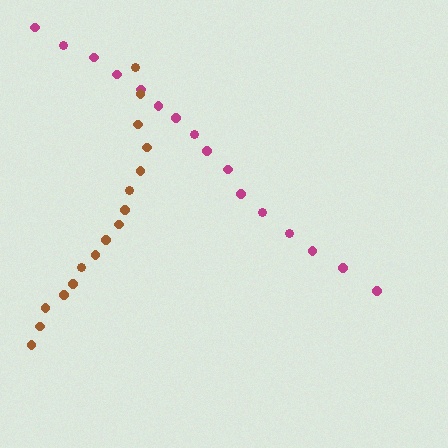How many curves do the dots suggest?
There are 2 distinct paths.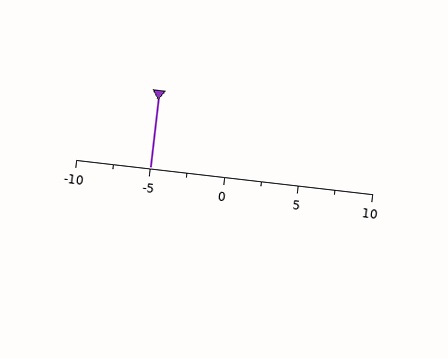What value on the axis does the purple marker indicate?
The marker indicates approximately -5.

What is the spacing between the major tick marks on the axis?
The major ticks are spaced 5 apart.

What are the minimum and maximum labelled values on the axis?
The axis runs from -10 to 10.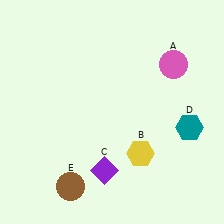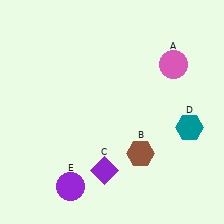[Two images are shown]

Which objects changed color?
B changed from yellow to brown. E changed from brown to purple.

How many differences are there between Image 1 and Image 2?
There are 2 differences between the two images.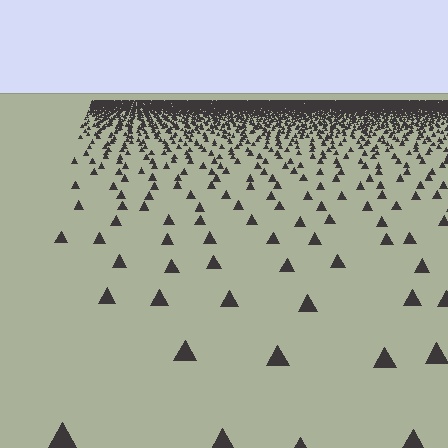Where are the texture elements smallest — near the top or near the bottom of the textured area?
Near the top.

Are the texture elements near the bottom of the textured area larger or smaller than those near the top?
Larger. Near the bottom, elements are closer to the viewer and appear at a bigger on-screen size.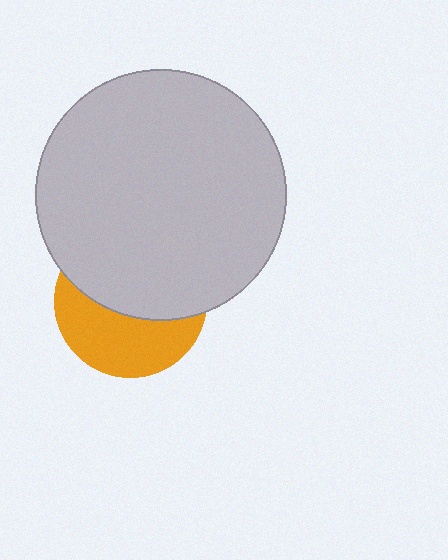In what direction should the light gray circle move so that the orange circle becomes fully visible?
The light gray circle should move up. That is the shortest direction to clear the overlap and leave the orange circle fully visible.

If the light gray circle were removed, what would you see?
You would see the complete orange circle.